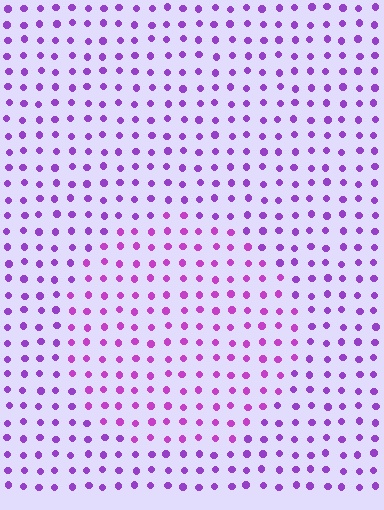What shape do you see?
I see a circle.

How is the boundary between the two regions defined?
The boundary is defined purely by a slight shift in hue (about 20 degrees). Spacing, size, and orientation are identical on both sides.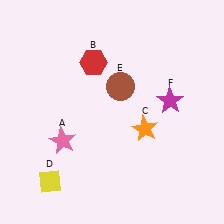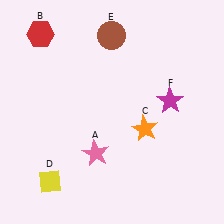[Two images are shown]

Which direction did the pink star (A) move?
The pink star (A) moved right.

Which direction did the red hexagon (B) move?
The red hexagon (B) moved left.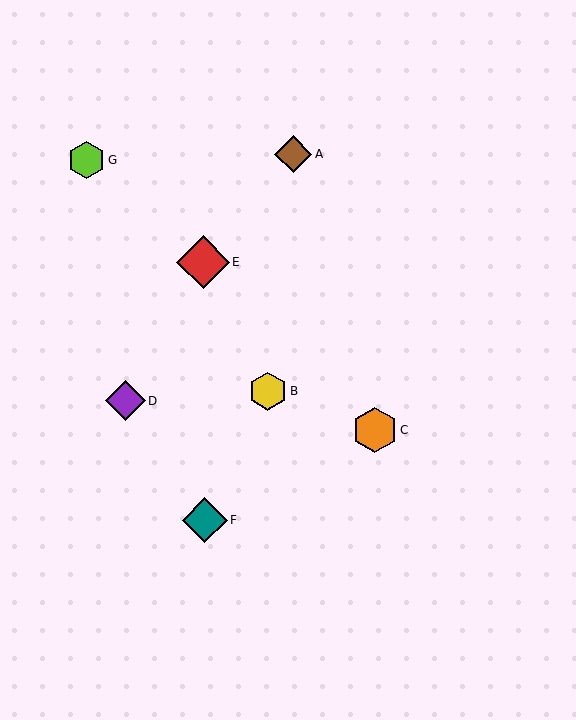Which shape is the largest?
The red diamond (labeled E) is the largest.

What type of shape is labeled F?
Shape F is a teal diamond.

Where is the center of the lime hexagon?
The center of the lime hexagon is at (87, 160).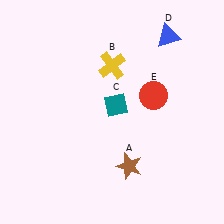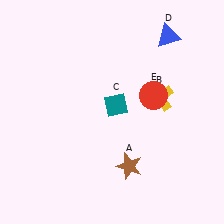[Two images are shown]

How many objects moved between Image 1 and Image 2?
1 object moved between the two images.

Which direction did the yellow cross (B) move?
The yellow cross (B) moved right.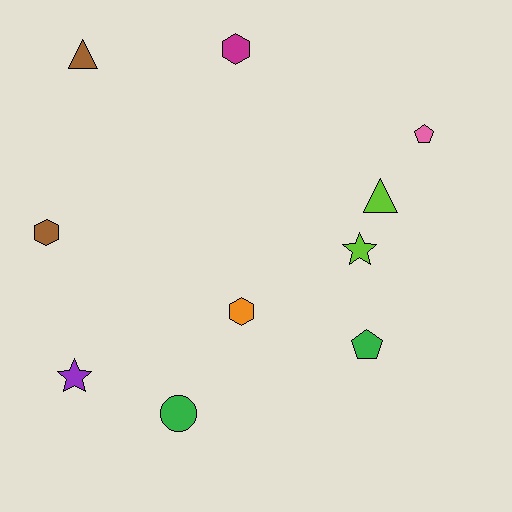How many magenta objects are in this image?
There is 1 magenta object.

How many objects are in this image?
There are 10 objects.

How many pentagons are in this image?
There are 2 pentagons.